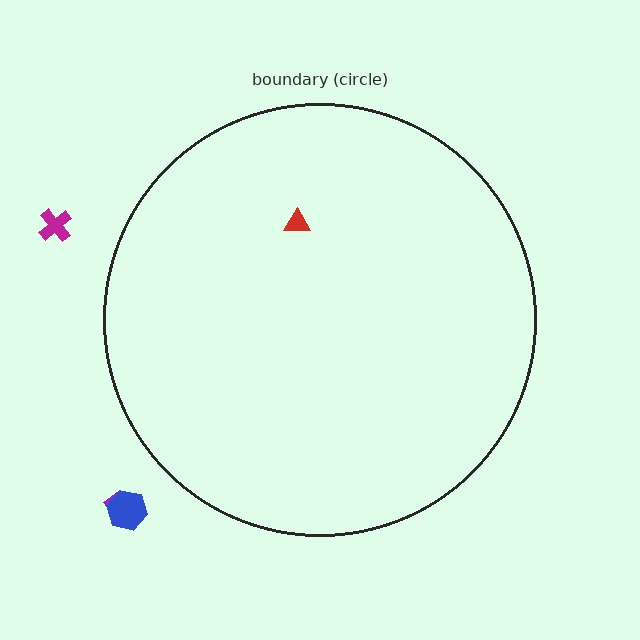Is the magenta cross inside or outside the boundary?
Outside.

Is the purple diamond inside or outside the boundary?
Outside.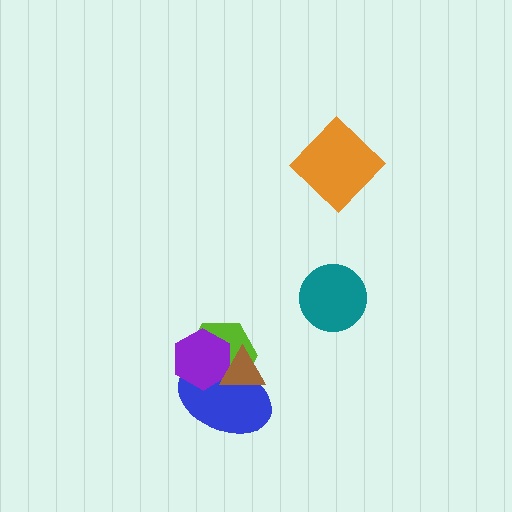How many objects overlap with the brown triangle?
3 objects overlap with the brown triangle.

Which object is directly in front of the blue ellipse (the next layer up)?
The purple hexagon is directly in front of the blue ellipse.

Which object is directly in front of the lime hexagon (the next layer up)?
The blue ellipse is directly in front of the lime hexagon.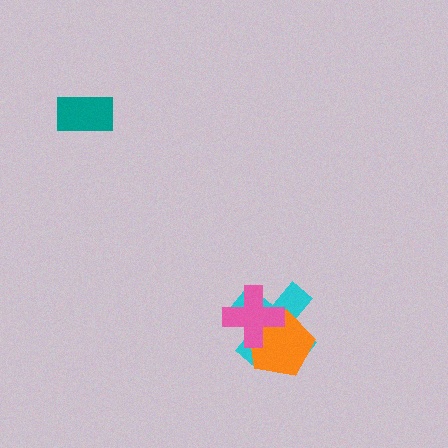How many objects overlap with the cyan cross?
2 objects overlap with the cyan cross.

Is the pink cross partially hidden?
No, no other shape covers it.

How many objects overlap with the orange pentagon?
2 objects overlap with the orange pentagon.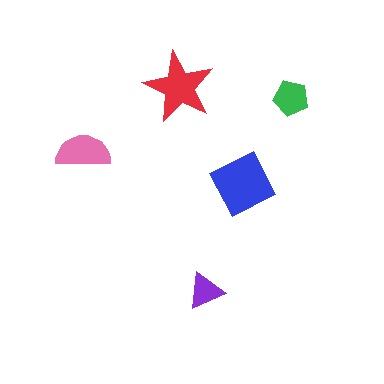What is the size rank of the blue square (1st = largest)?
1st.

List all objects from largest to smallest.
The blue square, the red star, the pink semicircle, the green pentagon, the purple triangle.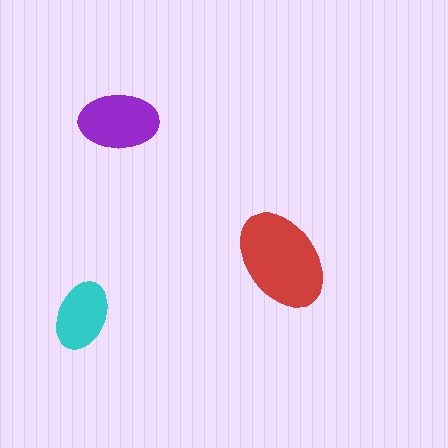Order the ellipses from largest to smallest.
the red one, the purple one, the cyan one.